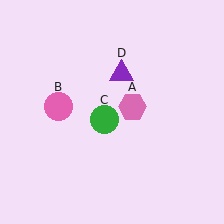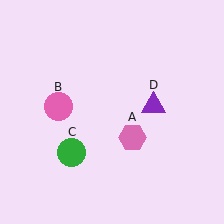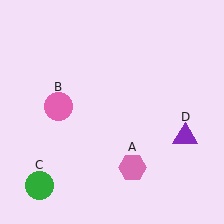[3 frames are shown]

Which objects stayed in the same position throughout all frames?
Pink circle (object B) remained stationary.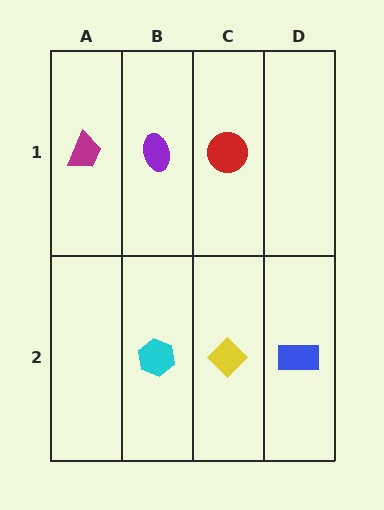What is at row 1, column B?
A purple ellipse.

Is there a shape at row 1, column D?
No, that cell is empty.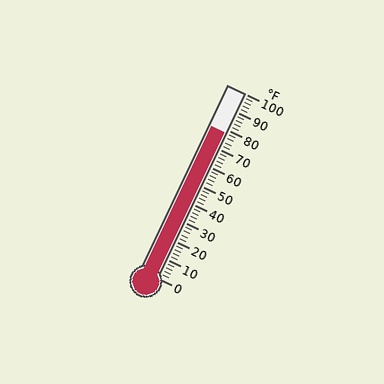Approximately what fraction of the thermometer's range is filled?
The thermometer is filled to approximately 80% of its range.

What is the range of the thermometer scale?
The thermometer scale ranges from 0°F to 100°F.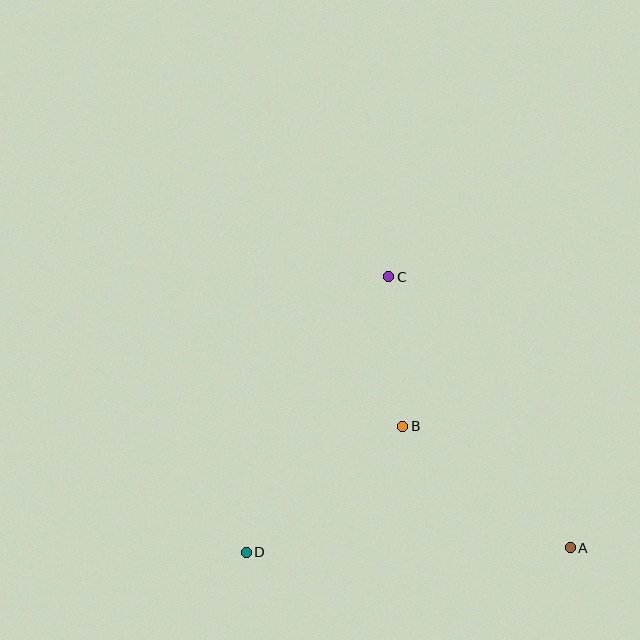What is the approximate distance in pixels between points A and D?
The distance between A and D is approximately 324 pixels.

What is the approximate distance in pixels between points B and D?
The distance between B and D is approximately 201 pixels.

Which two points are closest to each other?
Points B and C are closest to each other.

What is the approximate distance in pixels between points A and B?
The distance between A and B is approximately 207 pixels.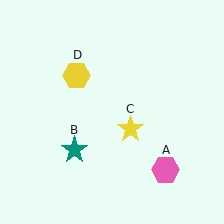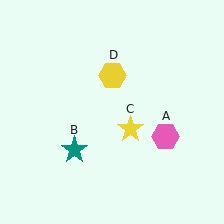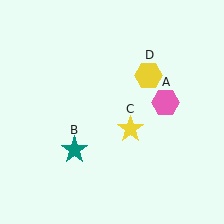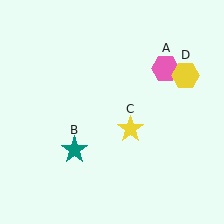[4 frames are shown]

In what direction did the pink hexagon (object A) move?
The pink hexagon (object A) moved up.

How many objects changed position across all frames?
2 objects changed position: pink hexagon (object A), yellow hexagon (object D).